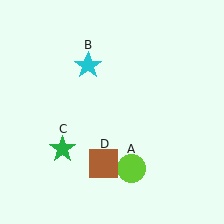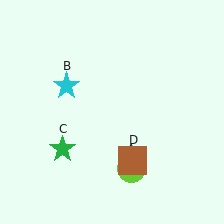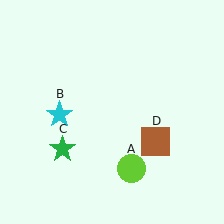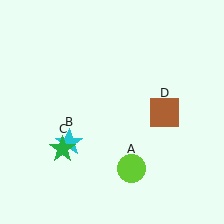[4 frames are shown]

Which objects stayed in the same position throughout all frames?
Lime circle (object A) and green star (object C) remained stationary.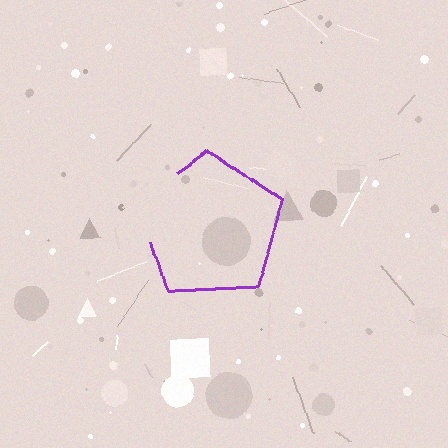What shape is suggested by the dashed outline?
The dashed outline suggests a pentagon.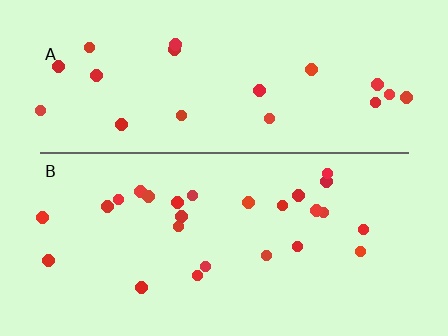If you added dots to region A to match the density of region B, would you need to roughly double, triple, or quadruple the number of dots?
Approximately double.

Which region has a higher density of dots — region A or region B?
B (the bottom).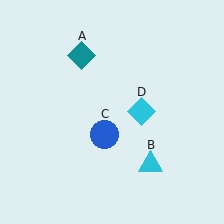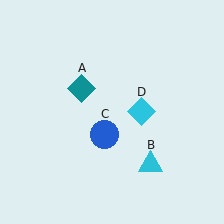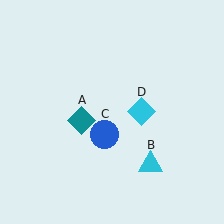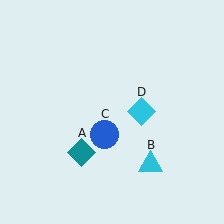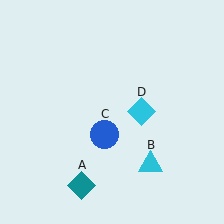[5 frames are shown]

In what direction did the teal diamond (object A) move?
The teal diamond (object A) moved down.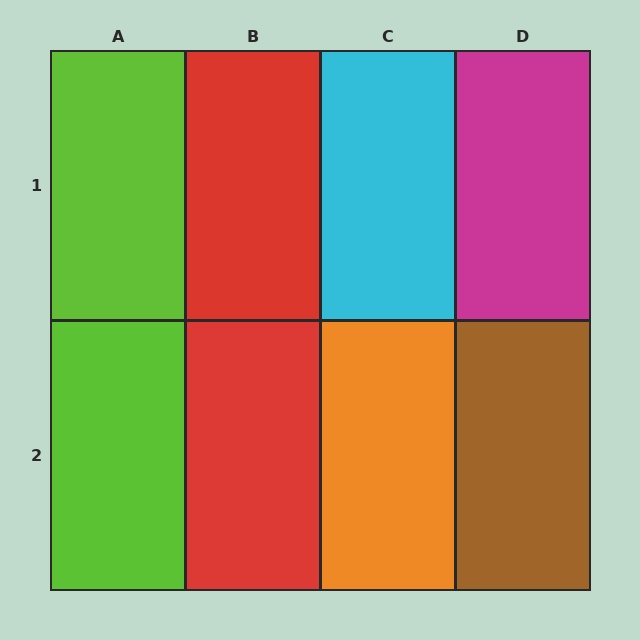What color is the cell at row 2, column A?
Lime.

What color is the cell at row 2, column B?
Red.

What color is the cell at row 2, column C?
Orange.